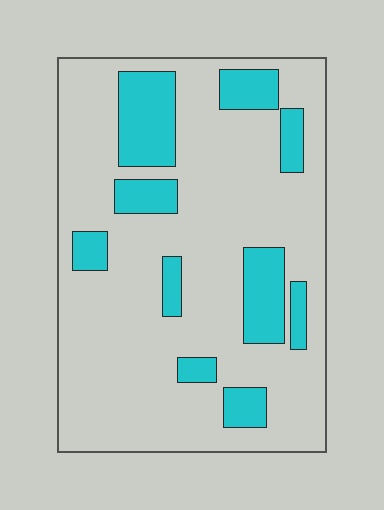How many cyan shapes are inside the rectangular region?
10.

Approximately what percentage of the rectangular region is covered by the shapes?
Approximately 20%.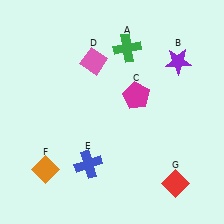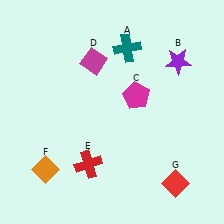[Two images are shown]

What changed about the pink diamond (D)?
In Image 1, D is pink. In Image 2, it changed to magenta.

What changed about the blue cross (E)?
In Image 1, E is blue. In Image 2, it changed to red.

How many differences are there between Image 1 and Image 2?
There are 3 differences between the two images.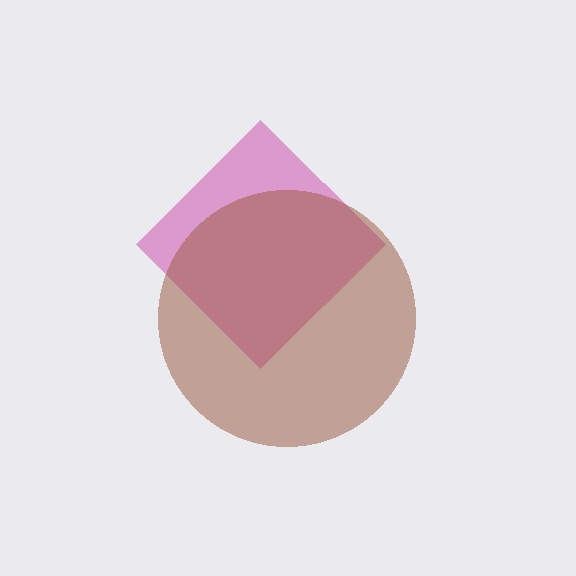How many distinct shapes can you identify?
There are 2 distinct shapes: a magenta diamond, a brown circle.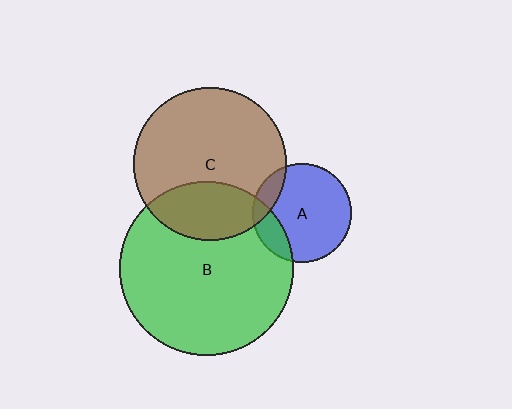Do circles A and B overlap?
Yes.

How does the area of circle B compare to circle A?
Approximately 3.1 times.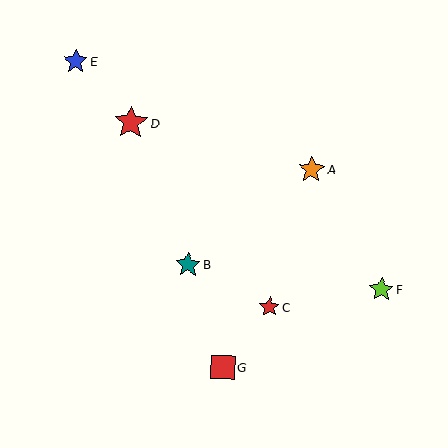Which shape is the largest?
The red star (labeled D) is the largest.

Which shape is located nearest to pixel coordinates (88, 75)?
The blue star (labeled E) at (76, 61) is nearest to that location.